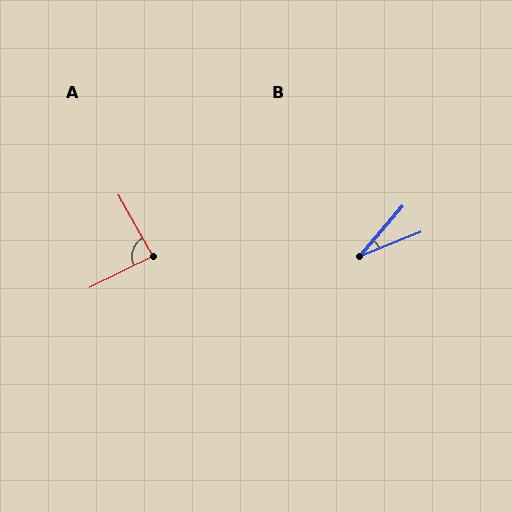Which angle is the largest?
A, at approximately 87 degrees.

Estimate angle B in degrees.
Approximately 28 degrees.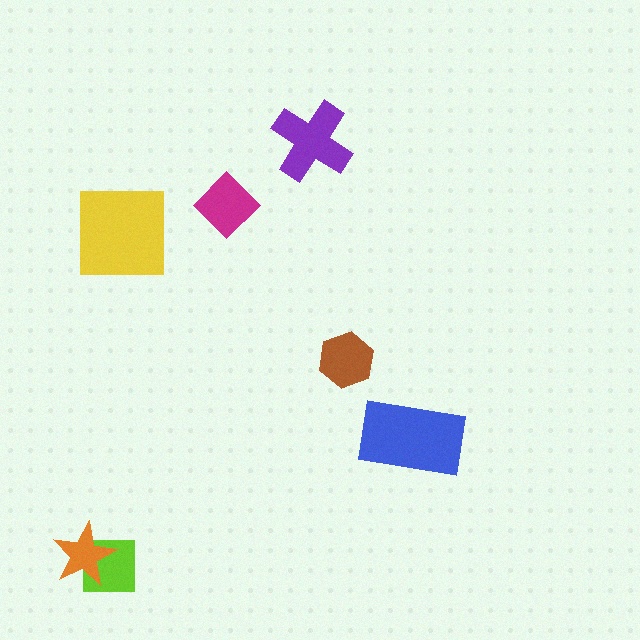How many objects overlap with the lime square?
1 object overlaps with the lime square.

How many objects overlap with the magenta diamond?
0 objects overlap with the magenta diamond.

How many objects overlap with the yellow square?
0 objects overlap with the yellow square.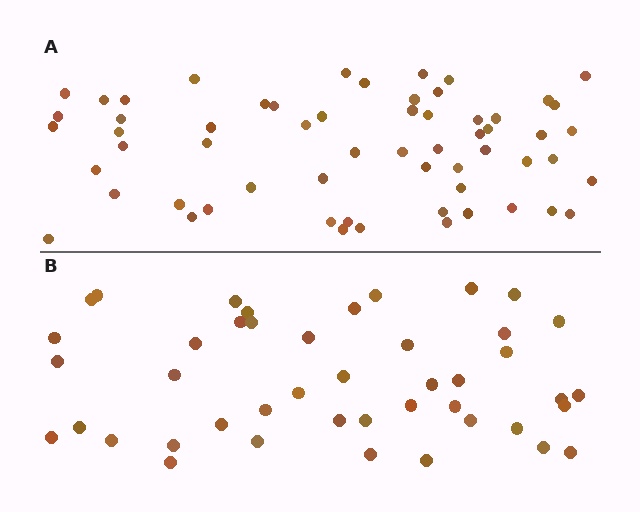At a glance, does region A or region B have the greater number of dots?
Region A (the top region) has more dots.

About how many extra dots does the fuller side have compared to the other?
Region A has approximately 15 more dots than region B.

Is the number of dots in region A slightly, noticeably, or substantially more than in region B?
Region A has noticeably more, but not dramatically so. The ratio is roughly 1.4 to 1.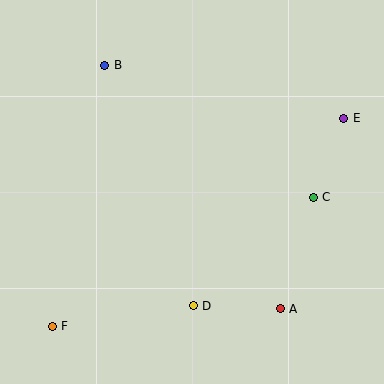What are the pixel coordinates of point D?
Point D is at (193, 306).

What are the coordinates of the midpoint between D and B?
The midpoint between D and B is at (149, 185).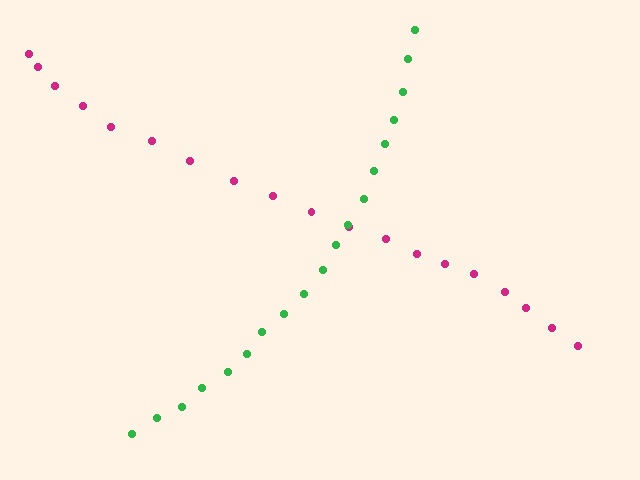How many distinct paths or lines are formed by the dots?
There are 2 distinct paths.